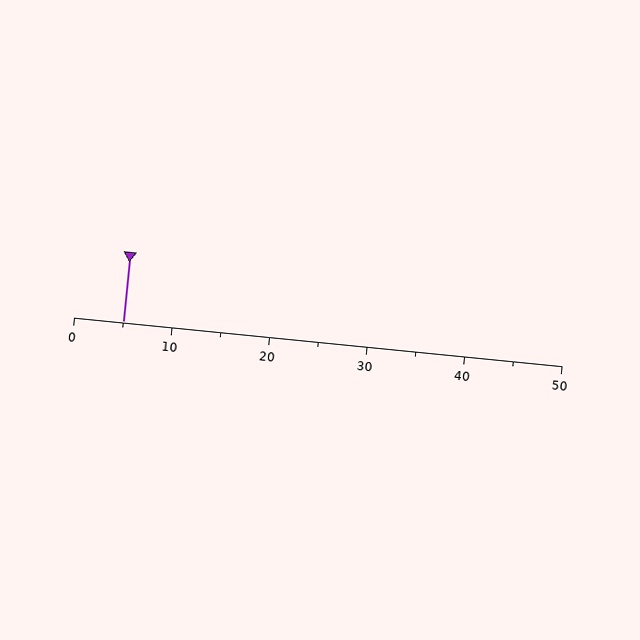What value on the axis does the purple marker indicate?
The marker indicates approximately 5.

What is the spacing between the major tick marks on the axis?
The major ticks are spaced 10 apart.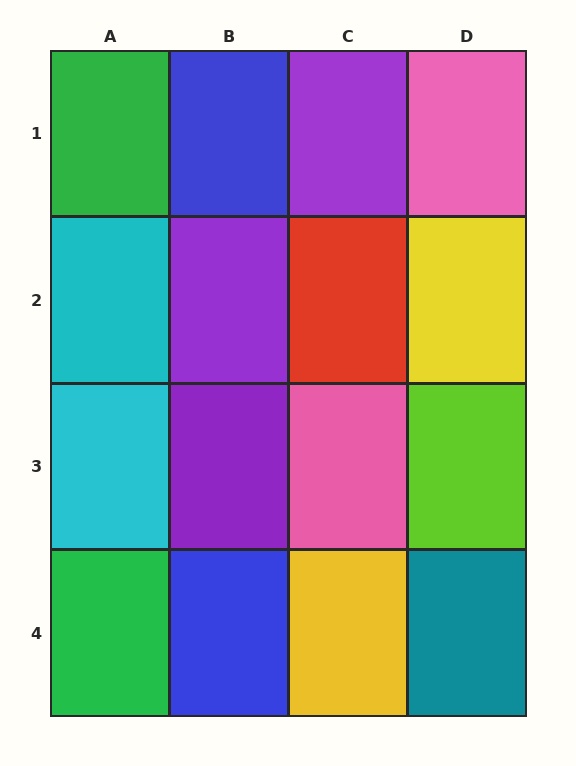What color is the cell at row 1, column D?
Pink.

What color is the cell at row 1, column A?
Green.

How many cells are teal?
1 cell is teal.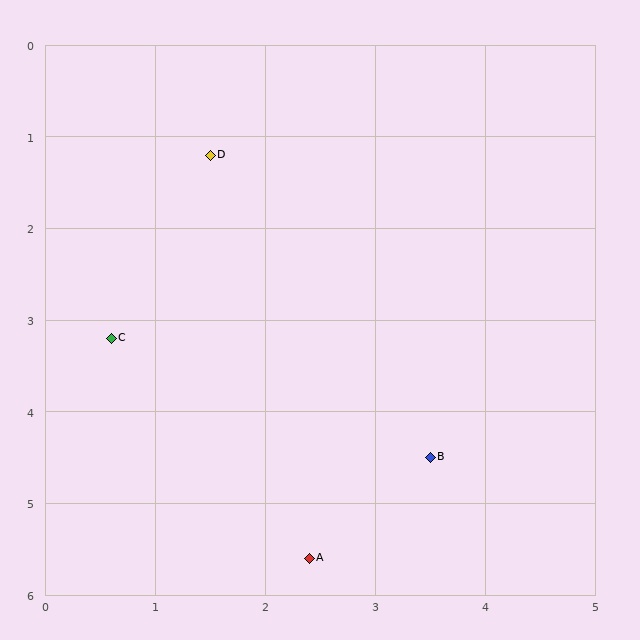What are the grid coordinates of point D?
Point D is at approximately (1.5, 1.2).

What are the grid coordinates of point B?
Point B is at approximately (3.5, 4.5).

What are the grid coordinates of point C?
Point C is at approximately (0.6, 3.2).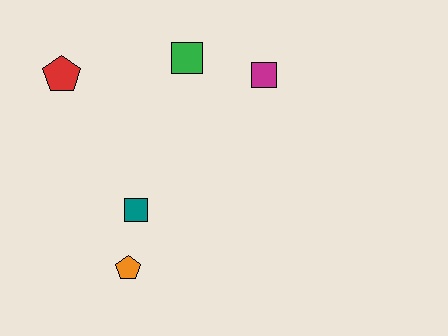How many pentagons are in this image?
There are 2 pentagons.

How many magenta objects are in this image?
There is 1 magenta object.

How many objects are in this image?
There are 5 objects.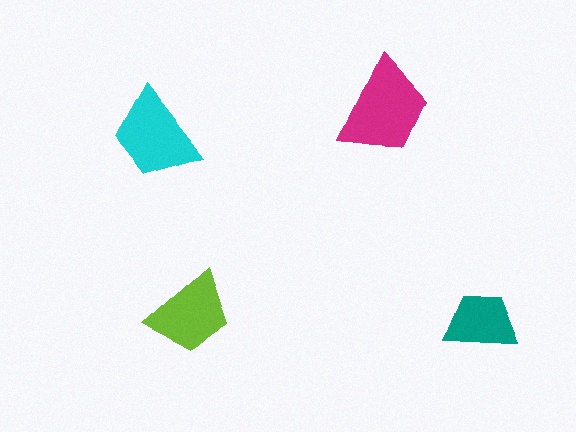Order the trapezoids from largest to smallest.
the magenta one, the cyan one, the lime one, the teal one.